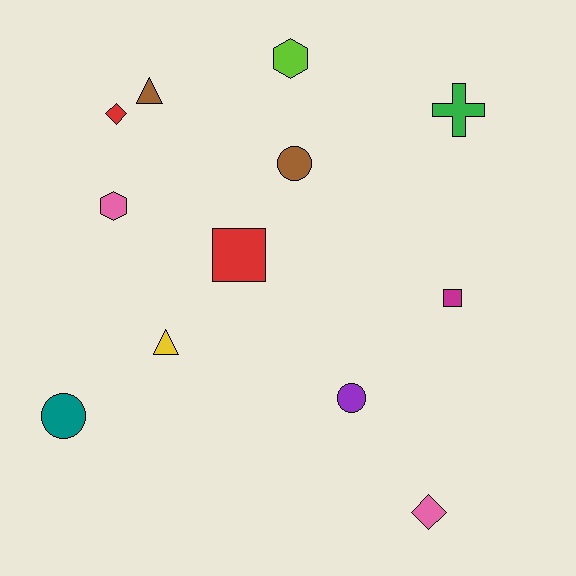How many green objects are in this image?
There is 1 green object.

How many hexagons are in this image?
There are 2 hexagons.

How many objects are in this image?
There are 12 objects.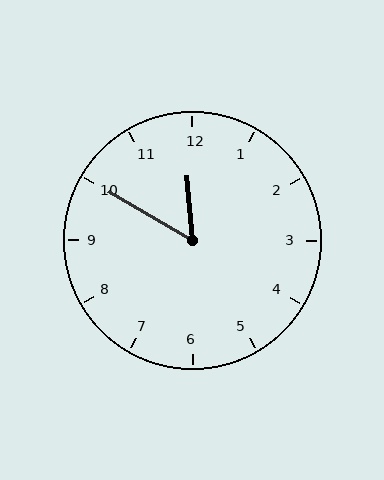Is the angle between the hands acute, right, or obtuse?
It is acute.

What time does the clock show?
11:50.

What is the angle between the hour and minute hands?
Approximately 55 degrees.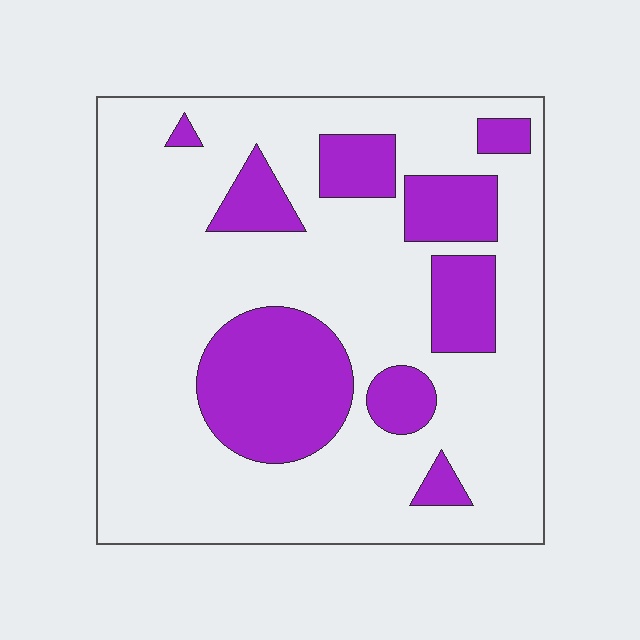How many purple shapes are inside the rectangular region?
9.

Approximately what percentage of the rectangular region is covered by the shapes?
Approximately 25%.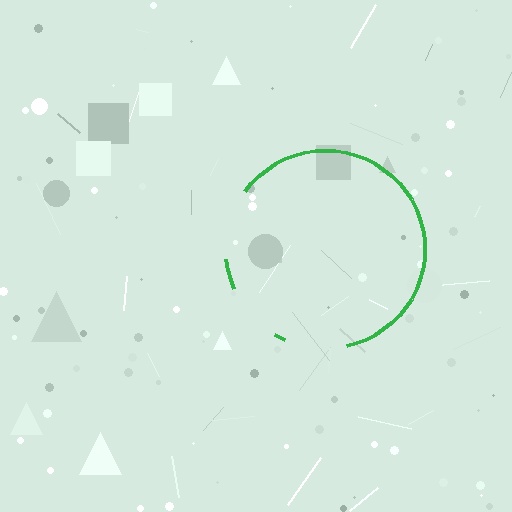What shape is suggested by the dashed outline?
The dashed outline suggests a circle.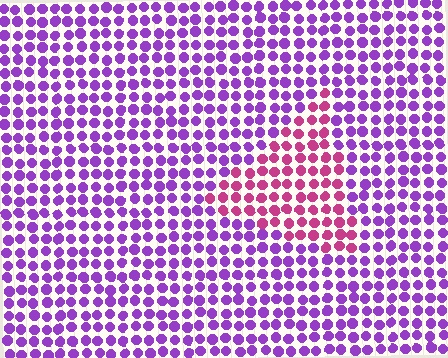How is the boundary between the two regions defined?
The boundary is defined purely by a slight shift in hue (about 48 degrees). Spacing, size, and orientation are identical on both sides.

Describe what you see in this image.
The image is filled with small purple elements in a uniform arrangement. A triangle-shaped region is visible where the elements are tinted to a slightly different hue, forming a subtle color boundary.